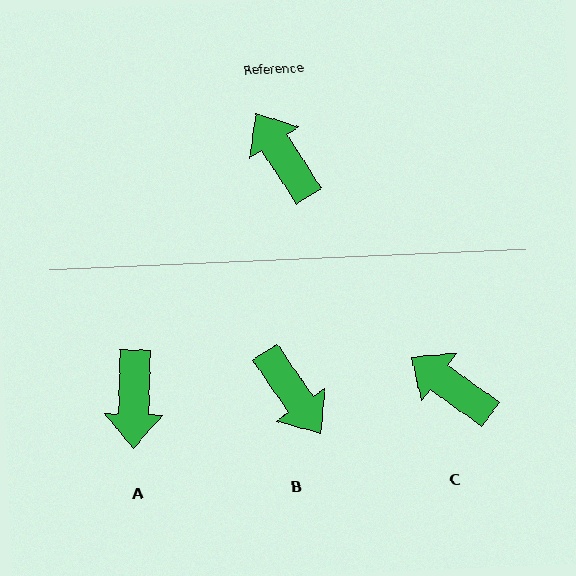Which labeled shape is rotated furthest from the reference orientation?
B, about 178 degrees away.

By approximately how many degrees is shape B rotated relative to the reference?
Approximately 178 degrees clockwise.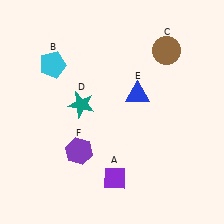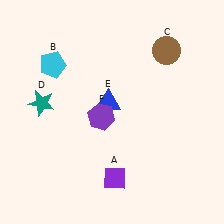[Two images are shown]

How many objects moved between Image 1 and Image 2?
3 objects moved between the two images.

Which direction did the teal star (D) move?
The teal star (D) moved left.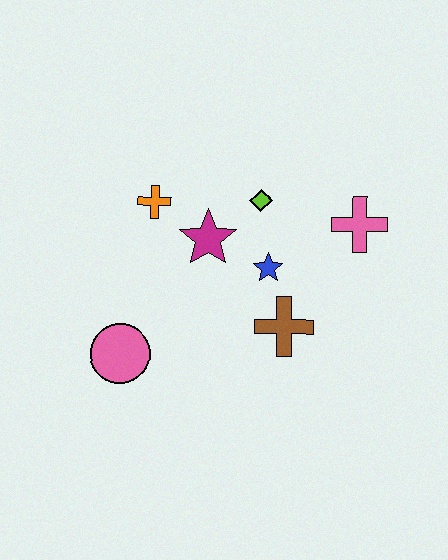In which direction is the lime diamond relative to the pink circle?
The lime diamond is above the pink circle.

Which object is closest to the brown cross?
The blue star is closest to the brown cross.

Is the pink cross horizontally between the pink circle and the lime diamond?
No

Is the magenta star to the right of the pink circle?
Yes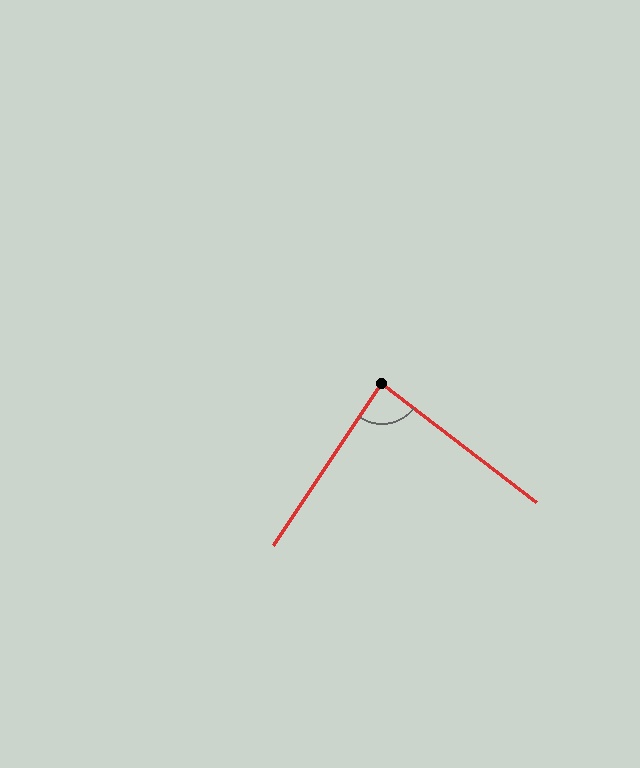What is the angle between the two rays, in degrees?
Approximately 86 degrees.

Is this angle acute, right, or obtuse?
It is approximately a right angle.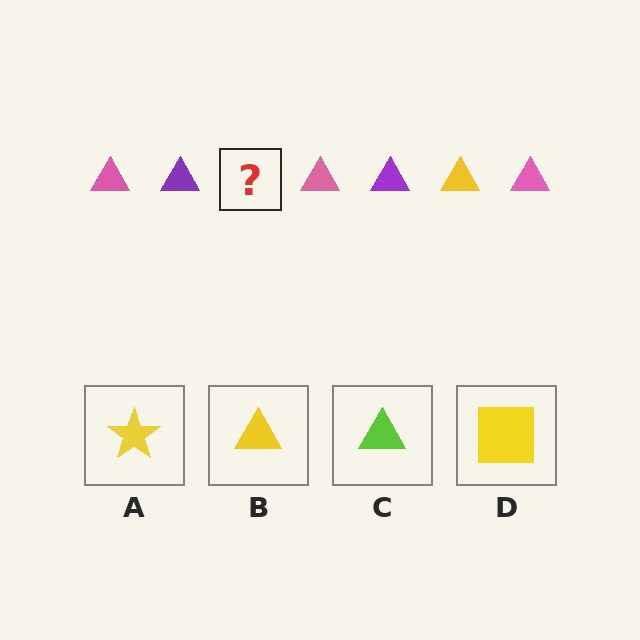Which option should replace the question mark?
Option B.